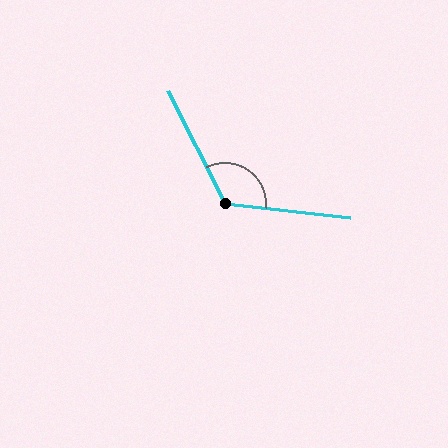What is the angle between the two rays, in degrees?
Approximately 123 degrees.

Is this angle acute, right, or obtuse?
It is obtuse.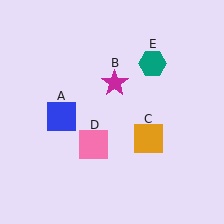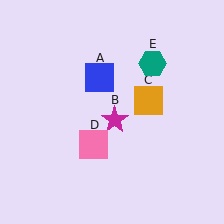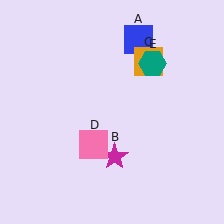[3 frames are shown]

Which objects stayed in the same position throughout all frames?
Pink square (object D) and teal hexagon (object E) remained stationary.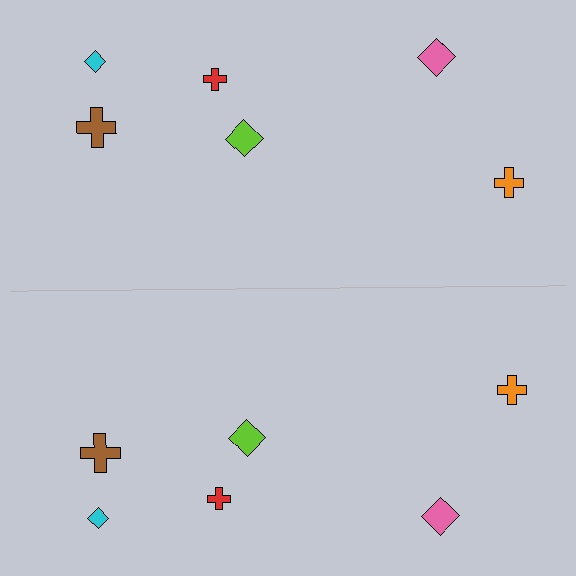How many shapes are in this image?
There are 12 shapes in this image.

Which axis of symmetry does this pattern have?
The pattern has a horizontal axis of symmetry running through the center of the image.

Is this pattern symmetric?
Yes, this pattern has bilateral (reflection) symmetry.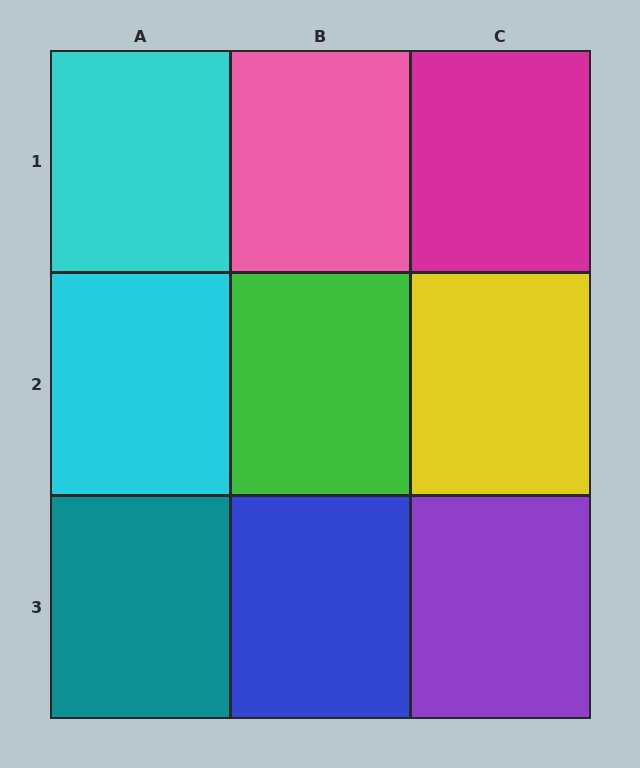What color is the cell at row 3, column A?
Teal.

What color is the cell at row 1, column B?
Pink.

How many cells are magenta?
1 cell is magenta.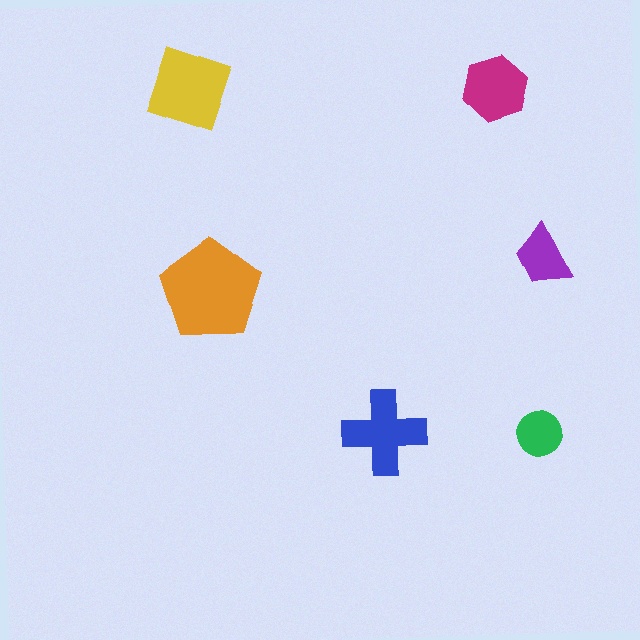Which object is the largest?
The orange pentagon.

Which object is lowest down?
The green circle is bottommost.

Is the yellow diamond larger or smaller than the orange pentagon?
Smaller.